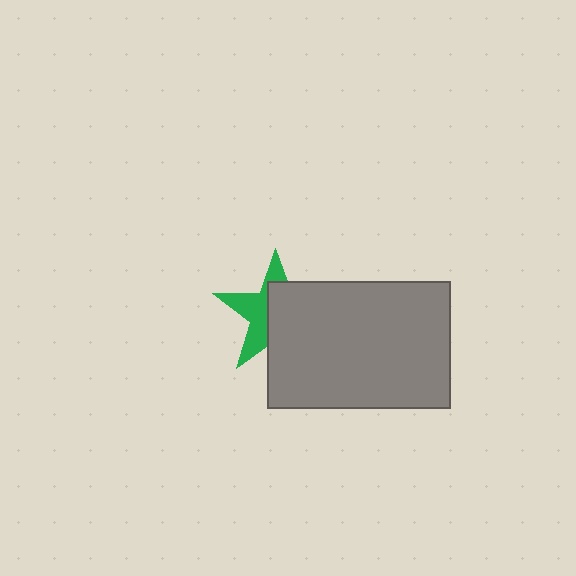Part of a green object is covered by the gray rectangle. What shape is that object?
It is a star.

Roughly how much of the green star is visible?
A small part of it is visible (roughly 44%).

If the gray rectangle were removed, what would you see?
You would see the complete green star.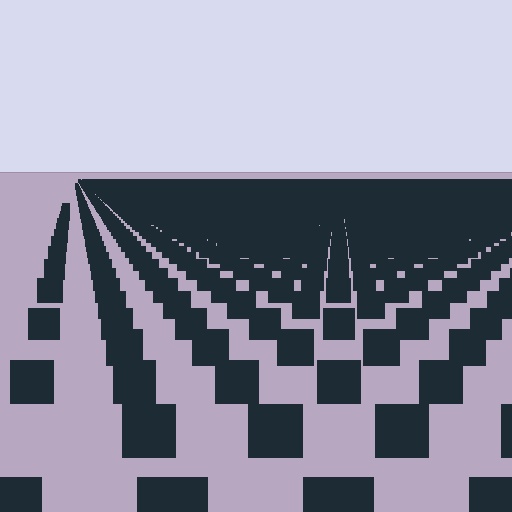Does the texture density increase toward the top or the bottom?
Density increases toward the top.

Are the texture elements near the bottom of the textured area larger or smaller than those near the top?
Larger. Near the bottom, elements are closer to the viewer and appear at a bigger on-screen size.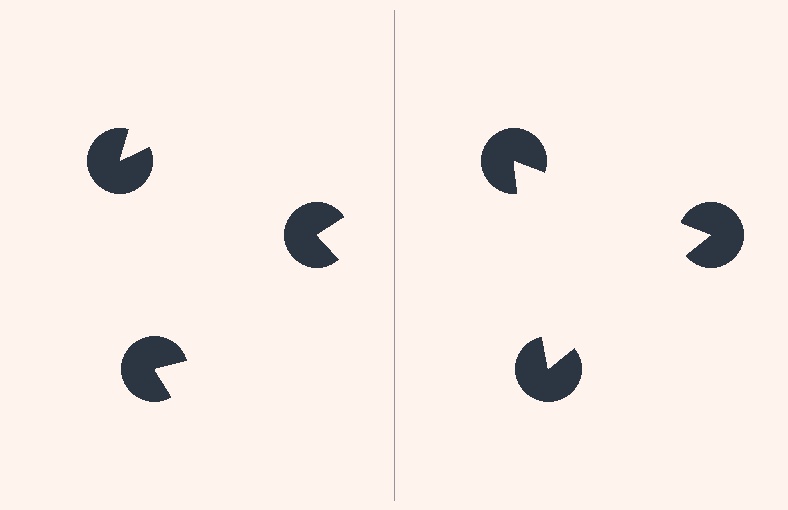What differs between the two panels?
The pac-man discs are positioned identically on both sides; only the wedge orientations differ. On the right they align to a triangle; on the left they are misaligned.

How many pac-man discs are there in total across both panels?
6 — 3 on each side.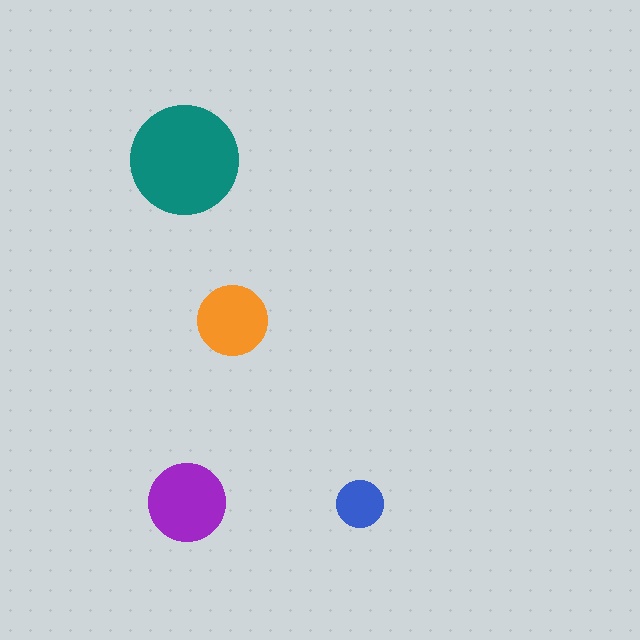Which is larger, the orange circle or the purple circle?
The purple one.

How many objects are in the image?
There are 4 objects in the image.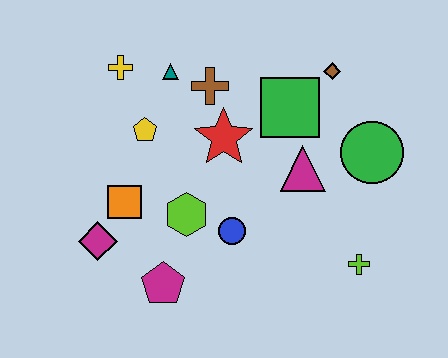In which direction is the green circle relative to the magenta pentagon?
The green circle is to the right of the magenta pentagon.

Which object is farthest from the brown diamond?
The magenta diamond is farthest from the brown diamond.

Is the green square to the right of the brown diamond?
No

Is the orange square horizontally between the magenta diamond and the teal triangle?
Yes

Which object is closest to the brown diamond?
The green square is closest to the brown diamond.